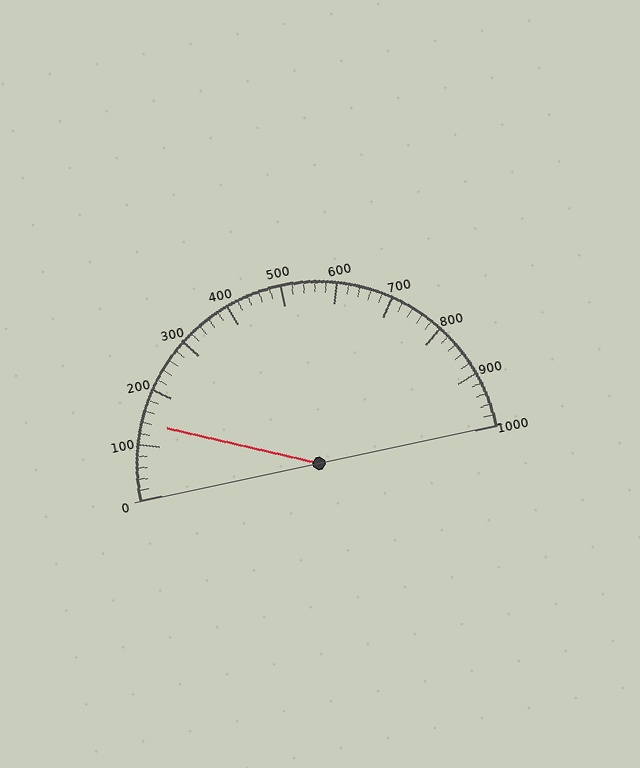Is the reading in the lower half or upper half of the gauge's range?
The reading is in the lower half of the range (0 to 1000).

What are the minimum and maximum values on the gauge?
The gauge ranges from 0 to 1000.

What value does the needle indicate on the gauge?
The needle indicates approximately 140.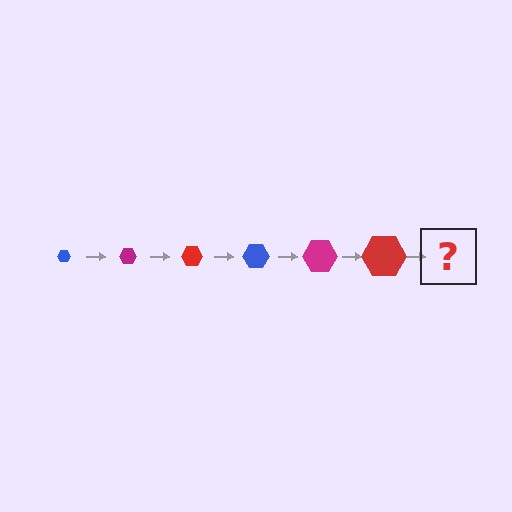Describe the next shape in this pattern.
It should be a blue hexagon, larger than the previous one.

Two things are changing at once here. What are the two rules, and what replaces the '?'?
The two rules are that the hexagon grows larger each step and the color cycles through blue, magenta, and red. The '?' should be a blue hexagon, larger than the previous one.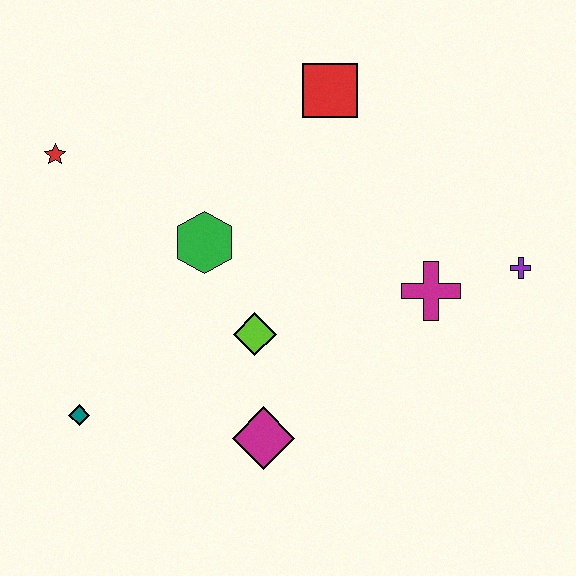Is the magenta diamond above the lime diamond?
No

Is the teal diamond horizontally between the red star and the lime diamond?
Yes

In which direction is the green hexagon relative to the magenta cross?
The green hexagon is to the left of the magenta cross.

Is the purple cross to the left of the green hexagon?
No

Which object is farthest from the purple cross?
The red star is farthest from the purple cross.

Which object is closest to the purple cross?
The magenta cross is closest to the purple cross.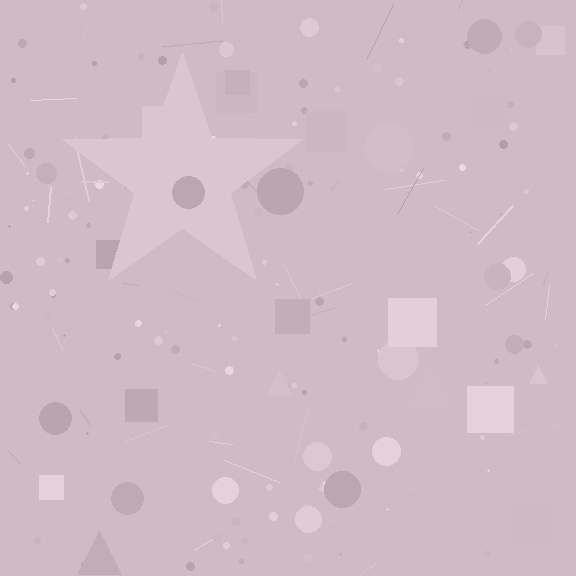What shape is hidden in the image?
A star is hidden in the image.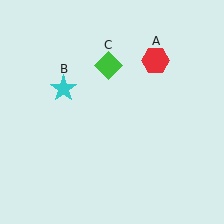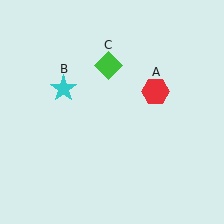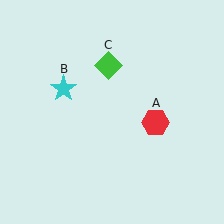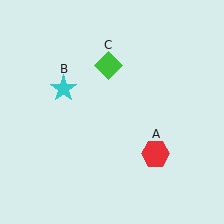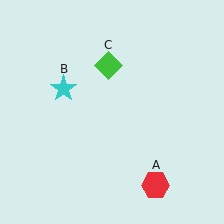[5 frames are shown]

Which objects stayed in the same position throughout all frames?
Cyan star (object B) and green diamond (object C) remained stationary.